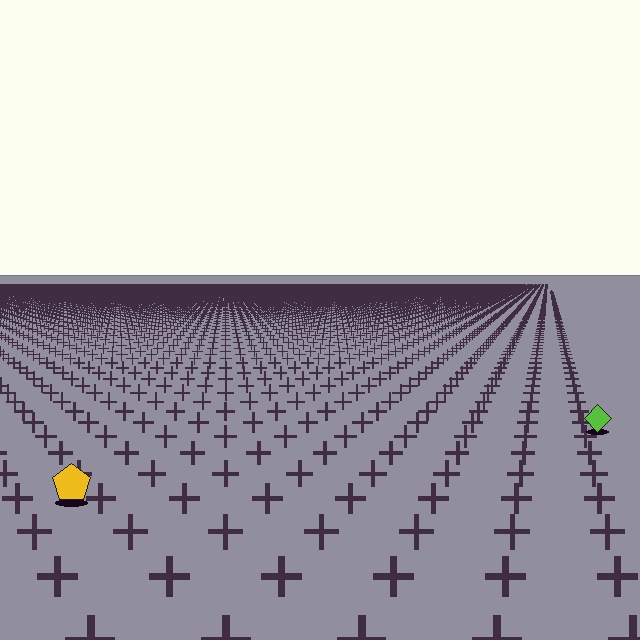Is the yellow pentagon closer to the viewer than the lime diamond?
Yes. The yellow pentagon is closer — you can tell from the texture gradient: the ground texture is coarser near it.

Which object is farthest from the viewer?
The lime diamond is farthest from the viewer. It appears smaller and the ground texture around it is denser.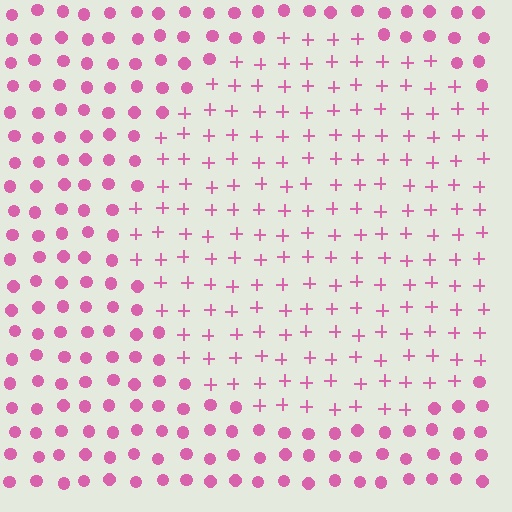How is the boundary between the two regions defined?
The boundary is defined by a change in element shape: plus signs inside vs. circles outside. All elements share the same color and spacing.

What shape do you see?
I see a circle.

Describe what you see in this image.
The image is filled with small pink elements arranged in a uniform grid. A circle-shaped region contains plus signs, while the surrounding area contains circles. The boundary is defined purely by the change in element shape.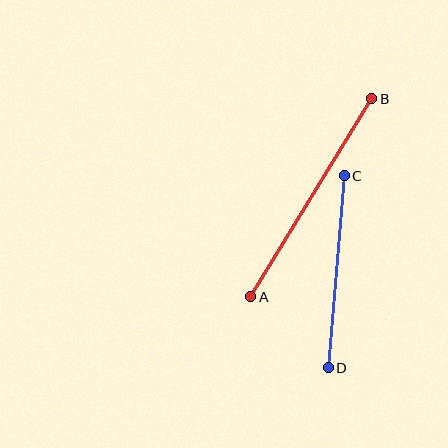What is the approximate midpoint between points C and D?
The midpoint is at approximately (336, 272) pixels.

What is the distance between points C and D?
The distance is approximately 193 pixels.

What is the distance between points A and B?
The distance is approximately 232 pixels.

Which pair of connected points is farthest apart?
Points A and B are farthest apart.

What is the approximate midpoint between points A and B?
The midpoint is at approximately (311, 198) pixels.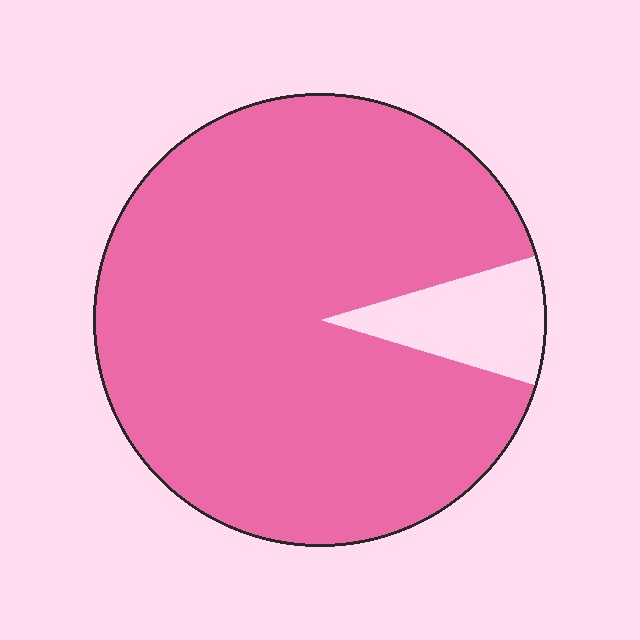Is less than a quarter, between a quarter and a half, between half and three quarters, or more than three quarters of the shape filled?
More than three quarters.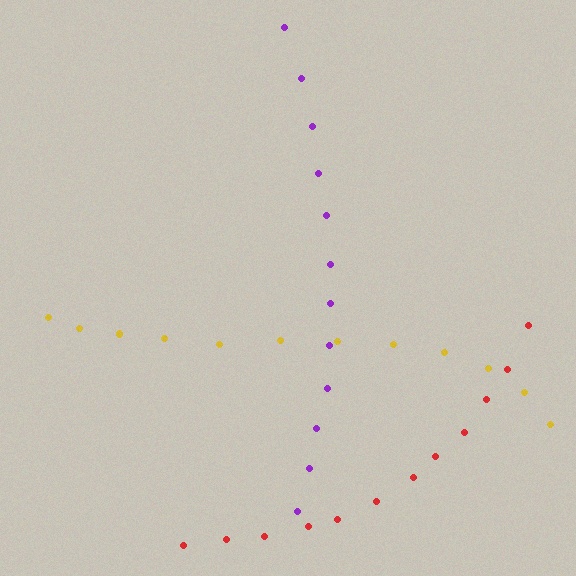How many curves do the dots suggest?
There are 3 distinct paths.